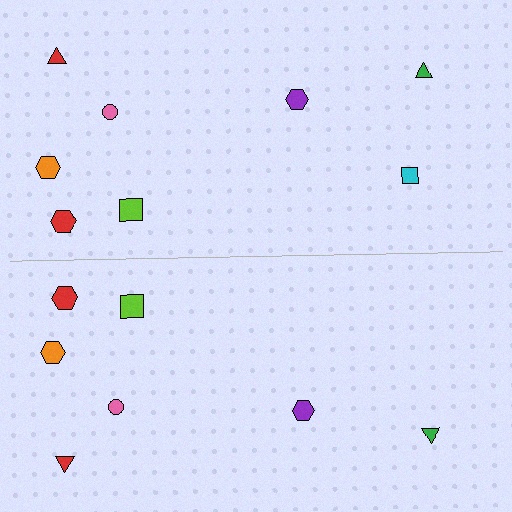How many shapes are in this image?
There are 15 shapes in this image.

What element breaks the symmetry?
A cyan square is missing from the bottom side.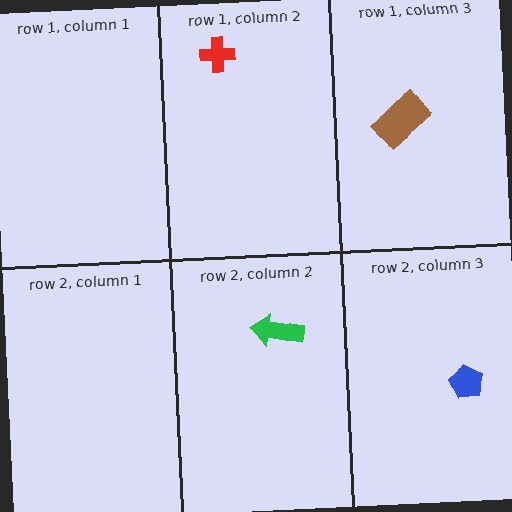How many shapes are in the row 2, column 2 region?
1.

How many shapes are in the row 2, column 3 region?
1.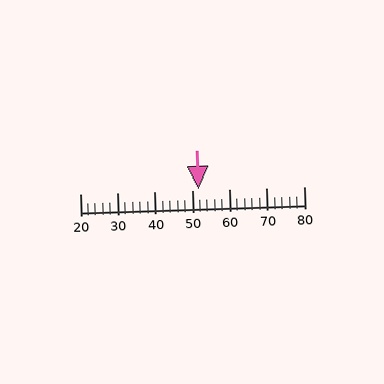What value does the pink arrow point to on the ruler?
The pink arrow points to approximately 52.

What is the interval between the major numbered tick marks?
The major tick marks are spaced 10 units apart.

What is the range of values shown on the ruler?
The ruler shows values from 20 to 80.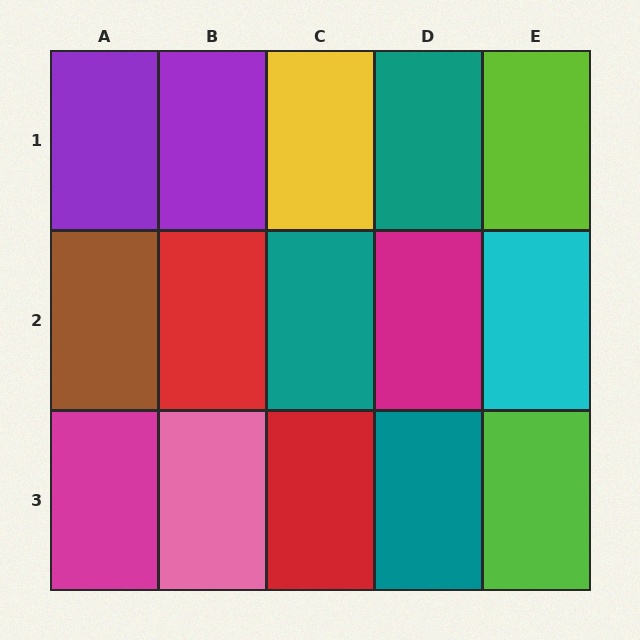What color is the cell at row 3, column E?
Lime.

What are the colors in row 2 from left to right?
Brown, red, teal, magenta, cyan.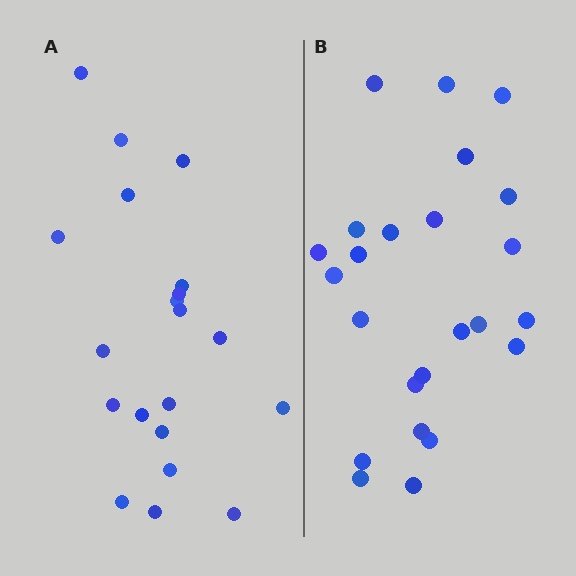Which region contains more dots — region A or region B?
Region B (the right region) has more dots.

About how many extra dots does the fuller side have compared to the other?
Region B has about 4 more dots than region A.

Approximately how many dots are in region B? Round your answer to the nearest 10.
About 20 dots. (The exact count is 24, which rounds to 20.)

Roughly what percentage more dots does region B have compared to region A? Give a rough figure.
About 20% more.